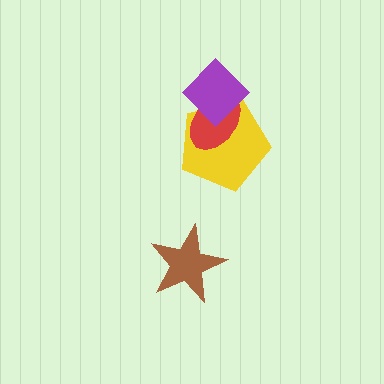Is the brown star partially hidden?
No, no other shape covers it.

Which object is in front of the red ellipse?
The purple diamond is in front of the red ellipse.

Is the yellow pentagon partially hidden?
Yes, it is partially covered by another shape.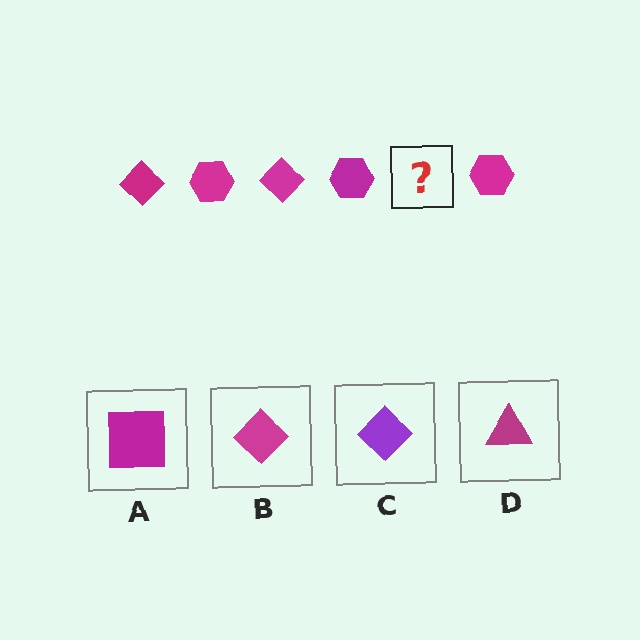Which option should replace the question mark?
Option B.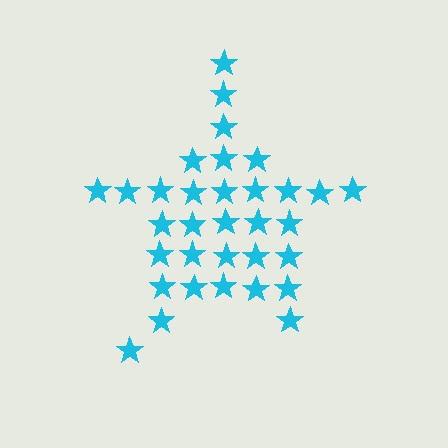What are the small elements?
The small elements are stars.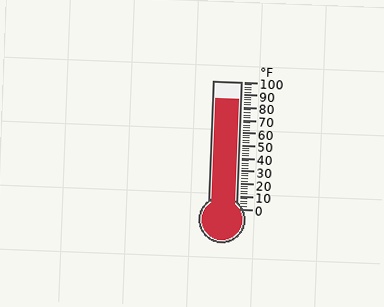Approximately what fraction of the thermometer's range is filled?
The thermometer is filled to approximately 85% of its range.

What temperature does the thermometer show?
The thermometer shows approximately 86°F.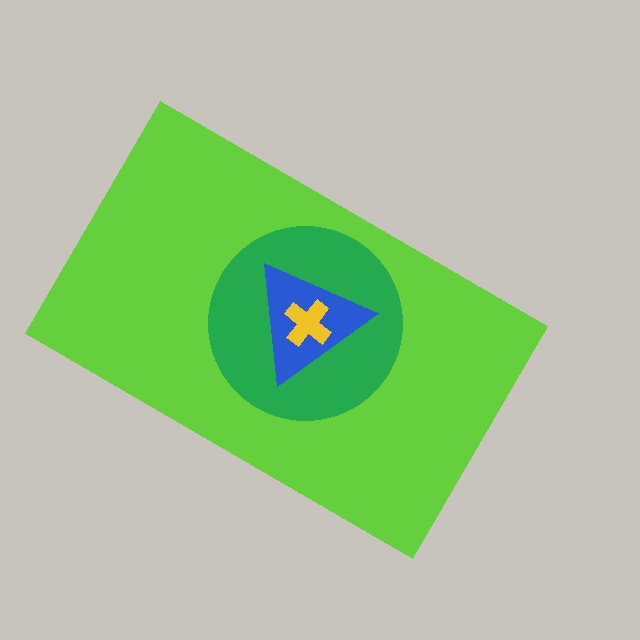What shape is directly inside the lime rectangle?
The green circle.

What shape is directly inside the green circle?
The blue triangle.